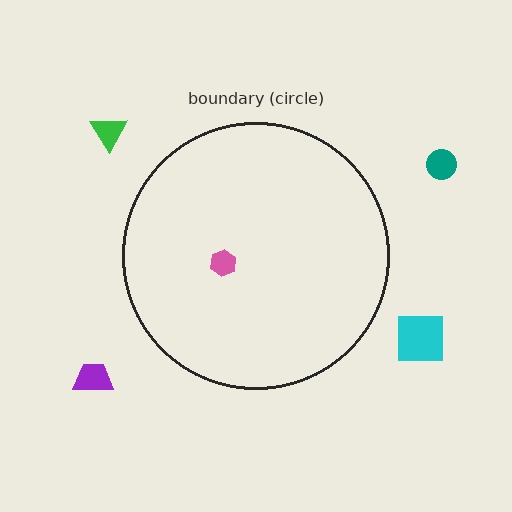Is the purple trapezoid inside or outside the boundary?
Outside.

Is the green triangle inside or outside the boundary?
Outside.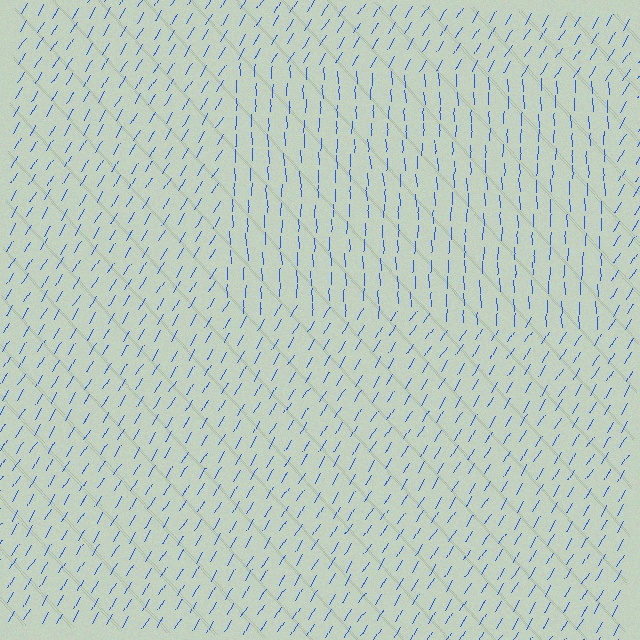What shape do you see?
I see a rectangle.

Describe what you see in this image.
The image is filled with small blue line segments. A rectangle region in the image has lines oriented differently from the surrounding lines, creating a visible texture boundary.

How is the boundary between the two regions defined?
The boundary is defined purely by a change in line orientation (approximately 33 degrees difference). All lines are the same color and thickness.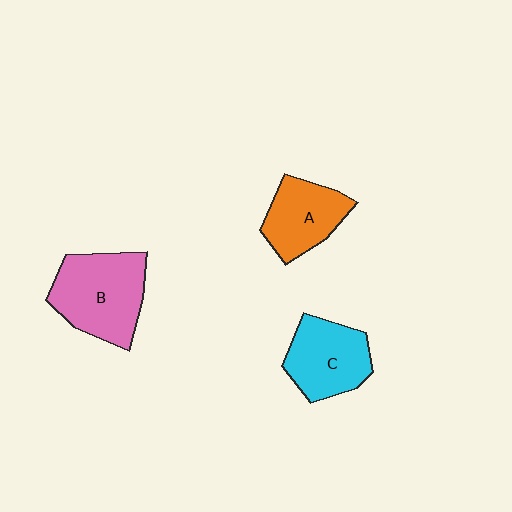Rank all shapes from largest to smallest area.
From largest to smallest: B (pink), C (cyan), A (orange).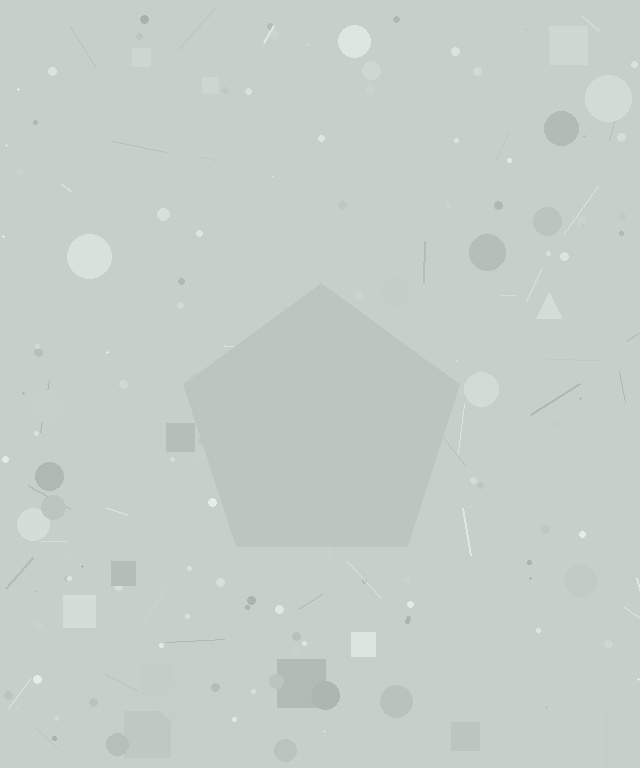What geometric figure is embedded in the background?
A pentagon is embedded in the background.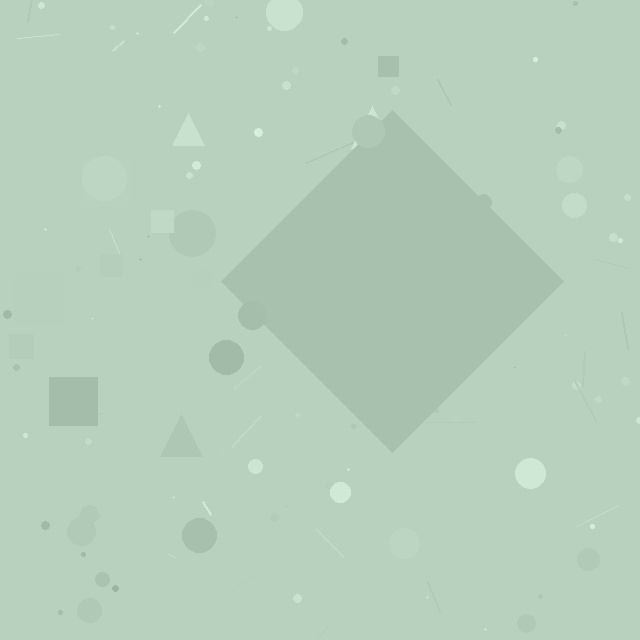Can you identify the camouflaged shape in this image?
The camouflaged shape is a diamond.